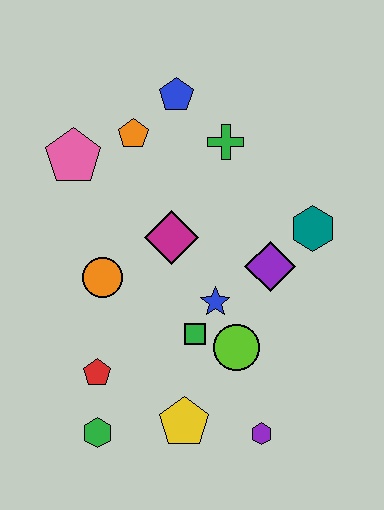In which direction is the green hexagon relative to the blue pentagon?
The green hexagon is below the blue pentagon.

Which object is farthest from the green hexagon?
The blue pentagon is farthest from the green hexagon.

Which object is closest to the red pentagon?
The green hexagon is closest to the red pentagon.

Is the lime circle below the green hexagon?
No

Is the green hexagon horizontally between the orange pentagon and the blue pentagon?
No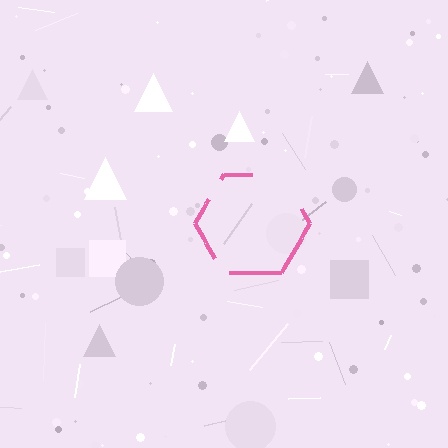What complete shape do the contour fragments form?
The contour fragments form a hexagon.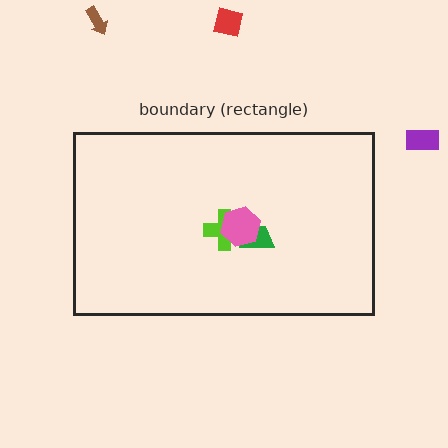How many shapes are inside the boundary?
3 inside, 3 outside.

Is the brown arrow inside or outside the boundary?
Outside.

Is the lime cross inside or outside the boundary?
Inside.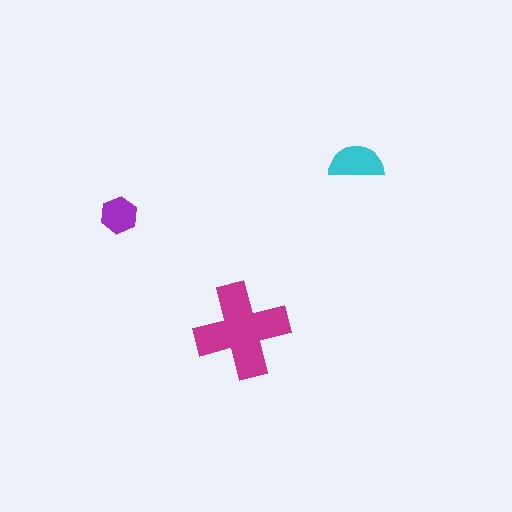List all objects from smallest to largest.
The purple hexagon, the cyan semicircle, the magenta cross.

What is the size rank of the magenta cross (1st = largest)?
1st.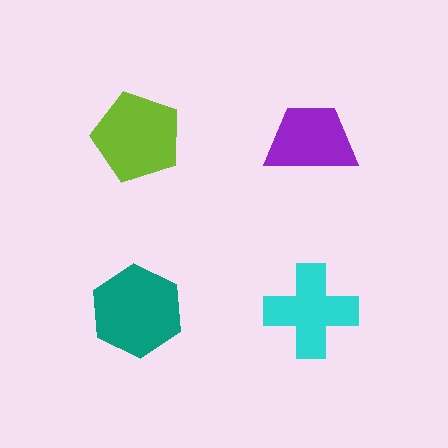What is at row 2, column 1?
A teal hexagon.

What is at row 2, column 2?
A cyan cross.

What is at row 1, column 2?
A purple trapezoid.